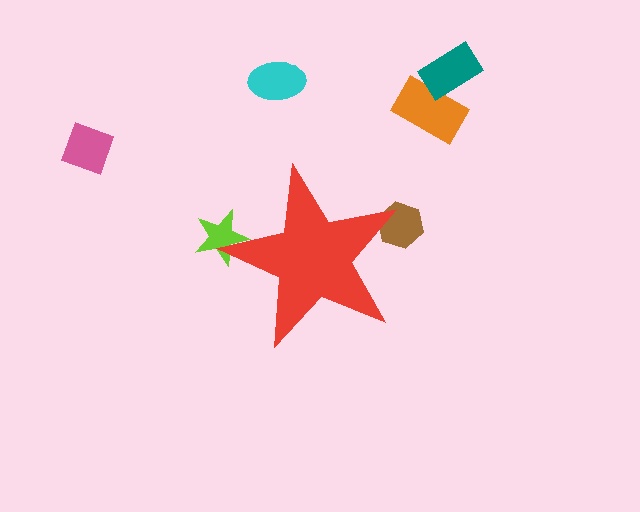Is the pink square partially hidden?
No, the pink square is fully visible.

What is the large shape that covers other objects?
A red star.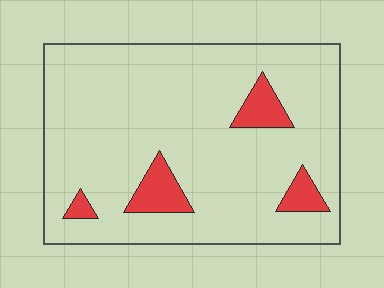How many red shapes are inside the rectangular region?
4.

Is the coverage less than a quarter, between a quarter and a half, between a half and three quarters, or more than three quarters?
Less than a quarter.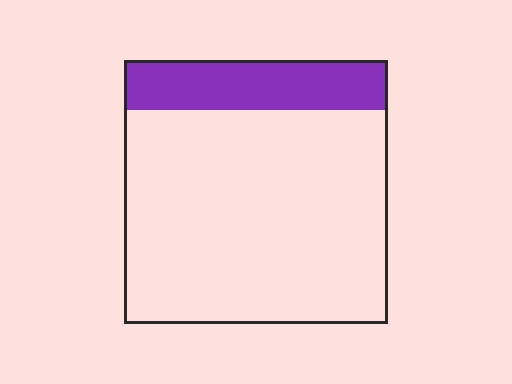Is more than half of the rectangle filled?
No.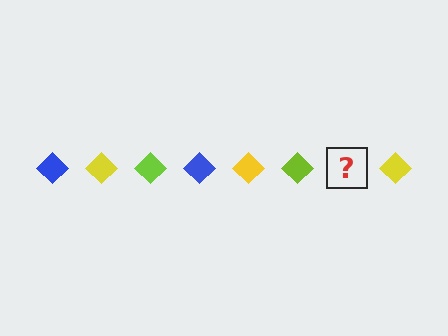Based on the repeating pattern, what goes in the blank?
The blank should be a blue diamond.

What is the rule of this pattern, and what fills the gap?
The rule is that the pattern cycles through blue, yellow, lime diamonds. The gap should be filled with a blue diamond.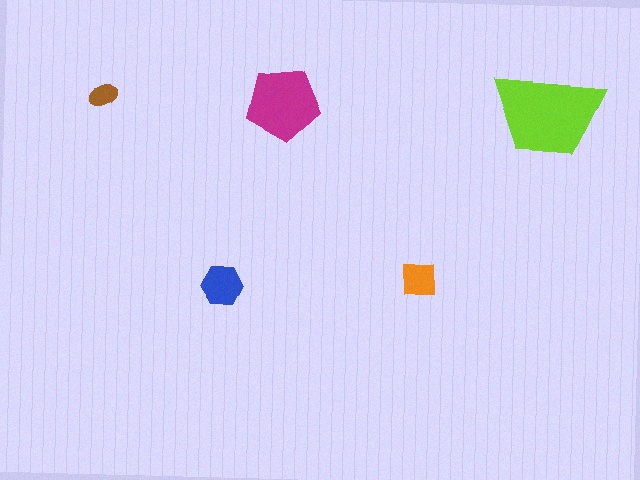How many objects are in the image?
There are 5 objects in the image.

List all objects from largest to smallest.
The lime trapezoid, the magenta pentagon, the blue hexagon, the orange square, the brown ellipse.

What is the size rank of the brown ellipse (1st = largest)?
5th.